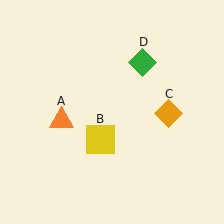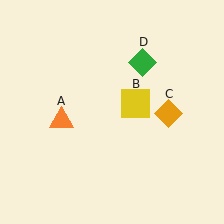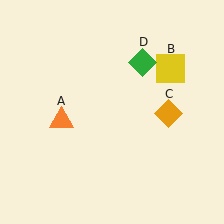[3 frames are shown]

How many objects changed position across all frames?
1 object changed position: yellow square (object B).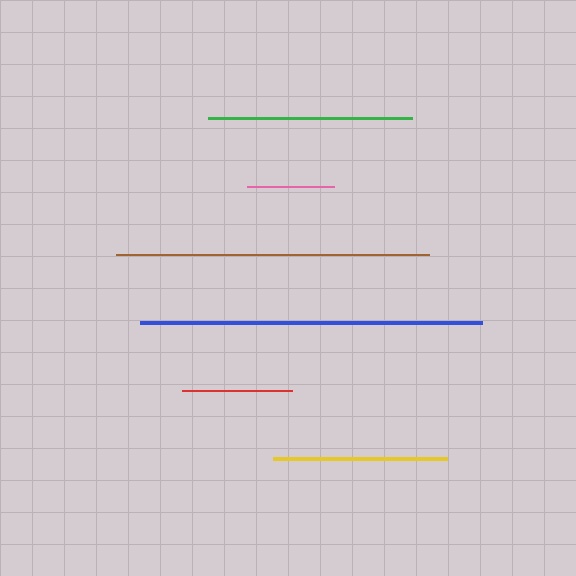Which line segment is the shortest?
The pink line is the shortest at approximately 87 pixels.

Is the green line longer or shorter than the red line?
The green line is longer than the red line.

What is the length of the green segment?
The green segment is approximately 205 pixels long.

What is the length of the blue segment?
The blue segment is approximately 343 pixels long.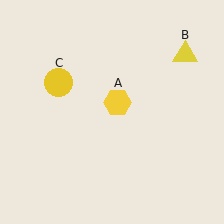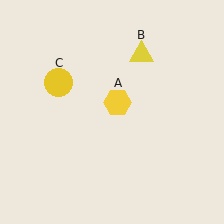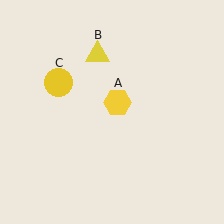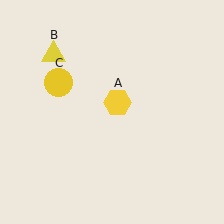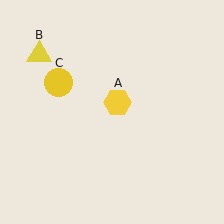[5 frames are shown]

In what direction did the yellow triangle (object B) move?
The yellow triangle (object B) moved left.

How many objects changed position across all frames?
1 object changed position: yellow triangle (object B).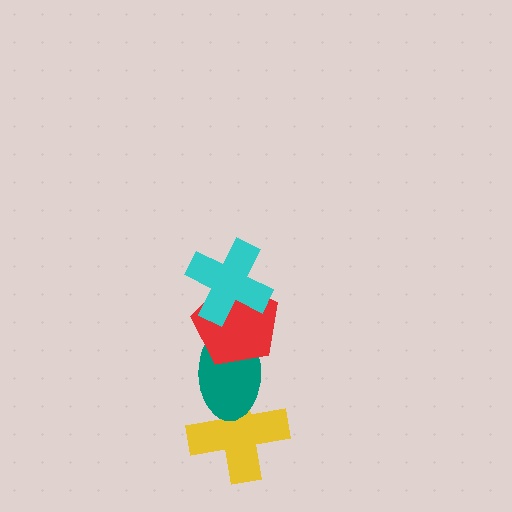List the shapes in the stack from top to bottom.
From top to bottom: the cyan cross, the red pentagon, the teal ellipse, the yellow cross.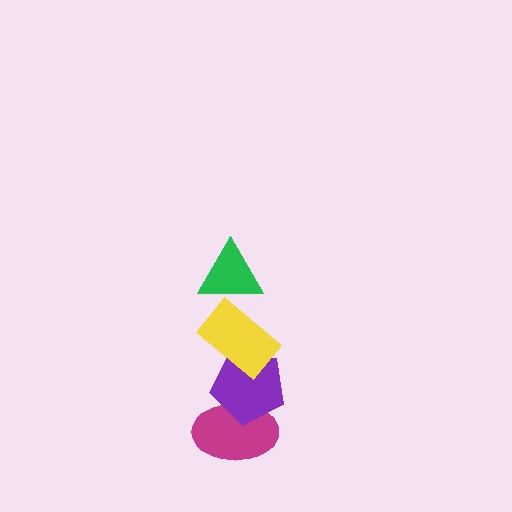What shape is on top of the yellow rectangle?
The green triangle is on top of the yellow rectangle.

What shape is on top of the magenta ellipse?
The purple pentagon is on top of the magenta ellipse.